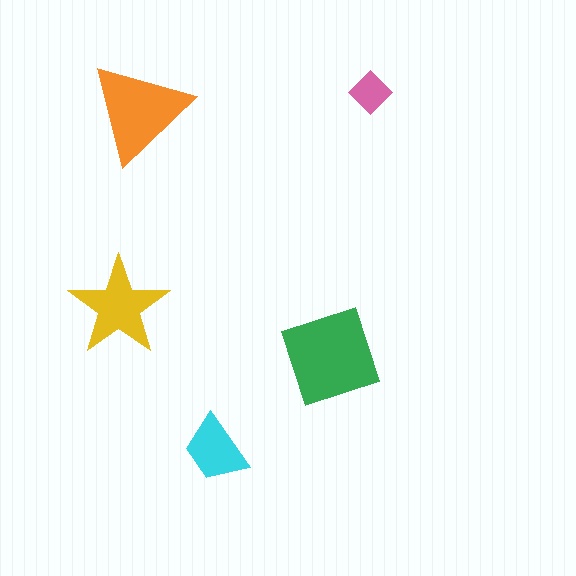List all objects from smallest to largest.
The pink diamond, the cyan trapezoid, the yellow star, the orange triangle, the green square.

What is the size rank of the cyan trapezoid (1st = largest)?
4th.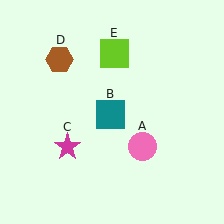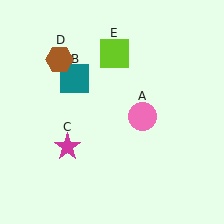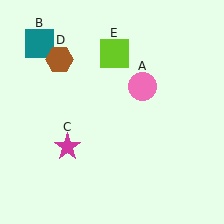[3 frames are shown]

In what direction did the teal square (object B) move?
The teal square (object B) moved up and to the left.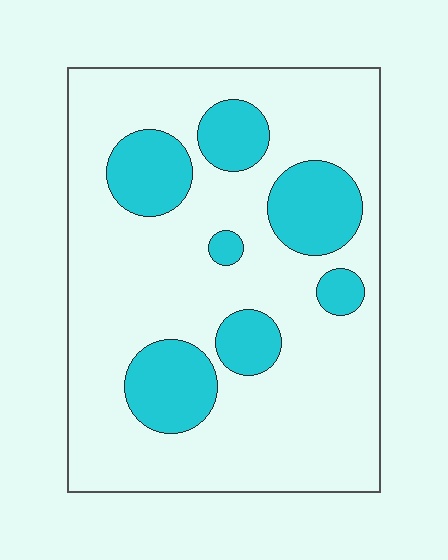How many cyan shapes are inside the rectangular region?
7.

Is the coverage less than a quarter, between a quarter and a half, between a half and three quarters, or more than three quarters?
Less than a quarter.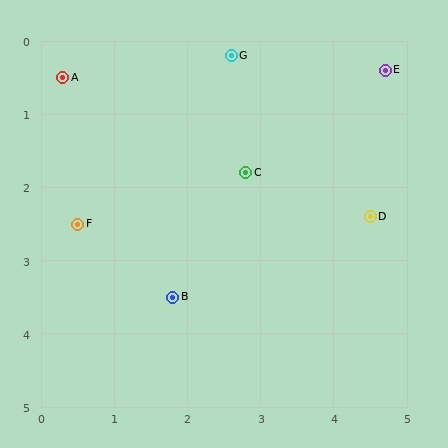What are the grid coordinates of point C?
Point C is at approximately (2.8, 1.8).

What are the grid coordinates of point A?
Point A is at approximately (0.3, 0.5).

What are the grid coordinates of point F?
Point F is at approximately (0.5, 2.5).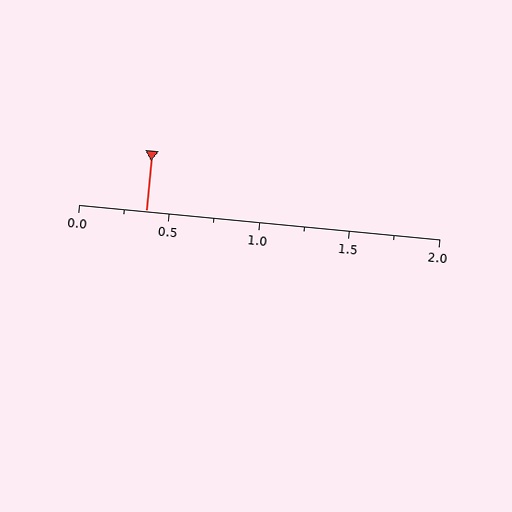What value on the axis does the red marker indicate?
The marker indicates approximately 0.38.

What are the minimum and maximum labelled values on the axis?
The axis runs from 0.0 to 2.0.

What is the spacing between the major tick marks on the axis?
The major ticks are spaced 0.5 apart.